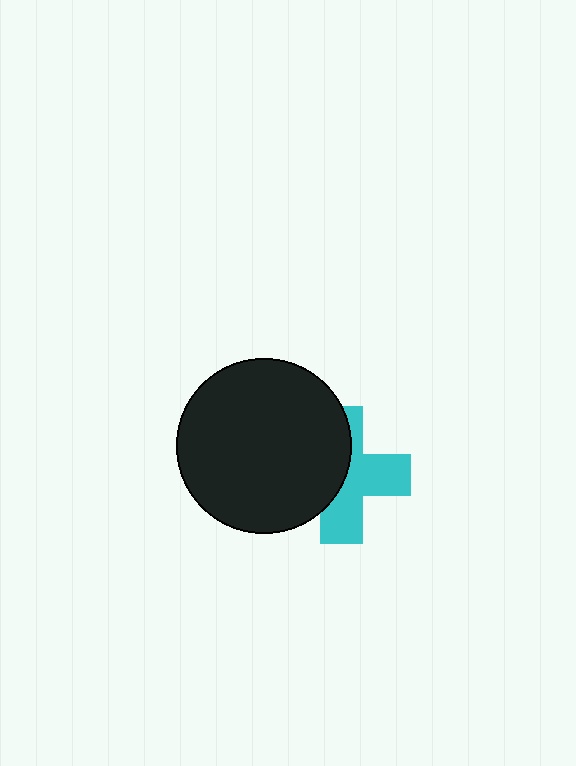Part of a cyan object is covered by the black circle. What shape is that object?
It is a cross.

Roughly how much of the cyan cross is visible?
About half of it is visible (roughly 53%).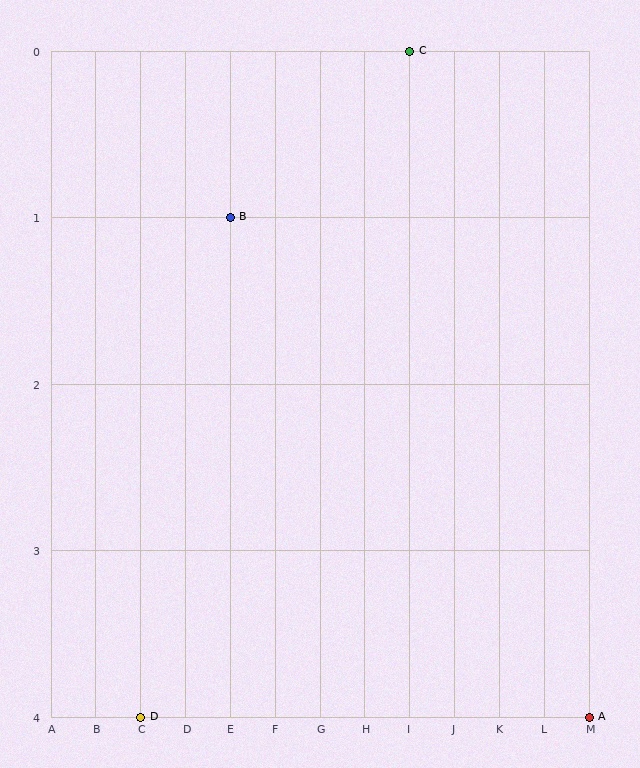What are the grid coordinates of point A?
Point A is at grid coordinates (M, 4).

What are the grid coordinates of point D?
Point D is at grid coordinates (C, 4).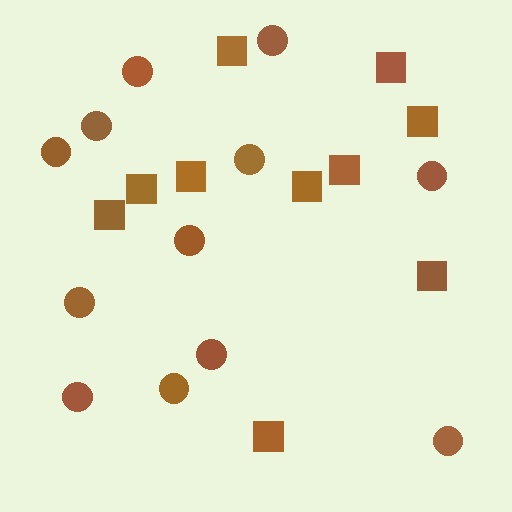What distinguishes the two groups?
There are 2 groups: one group of squares (10) and one group of circles (12).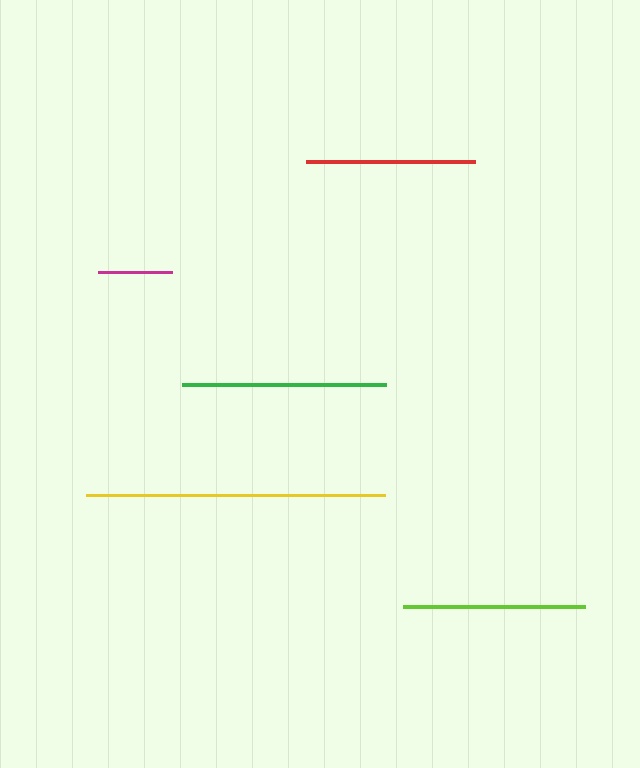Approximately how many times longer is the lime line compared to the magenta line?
The lime line is approximately 2.5 times the length of the magenta line.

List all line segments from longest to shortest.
From longest to shortest: yellow, green, lime, red, magenta.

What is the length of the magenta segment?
The magenta segment is approximately 73 pixels long.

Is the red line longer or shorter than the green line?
The green line is longer than the red line.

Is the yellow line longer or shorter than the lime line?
The yellow line is longer than the lime line.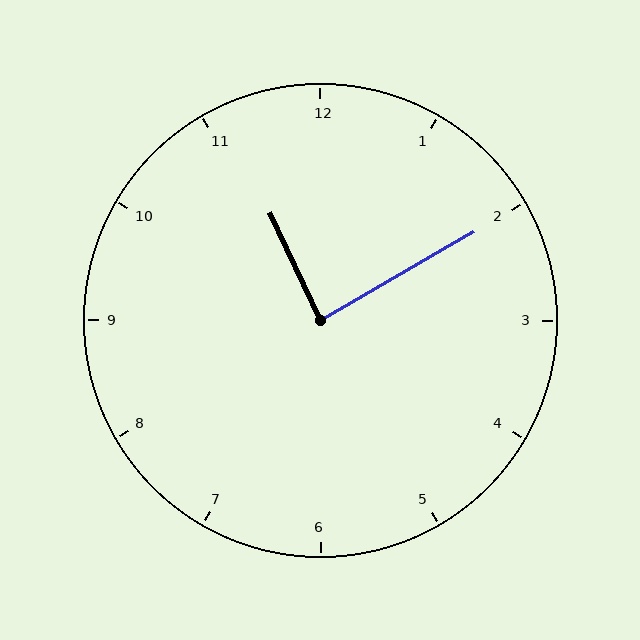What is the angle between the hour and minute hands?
Approximately 85 degrees.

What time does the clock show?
11:10.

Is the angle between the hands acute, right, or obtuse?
It is right.